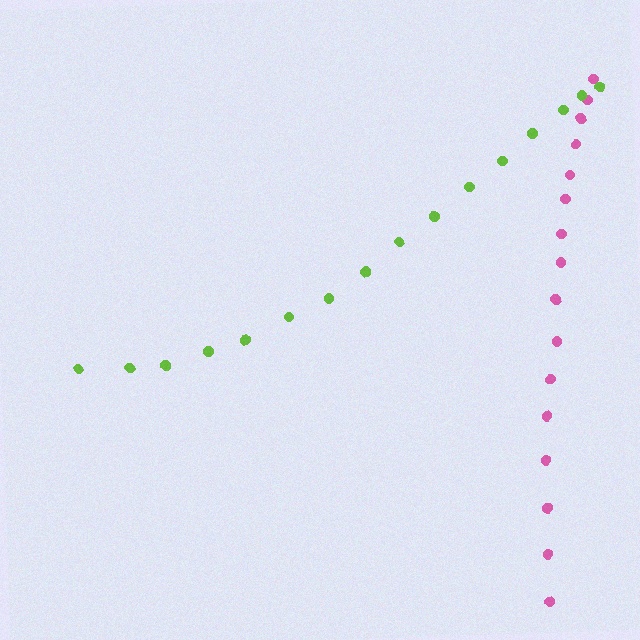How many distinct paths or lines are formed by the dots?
There are 2 distinct paths.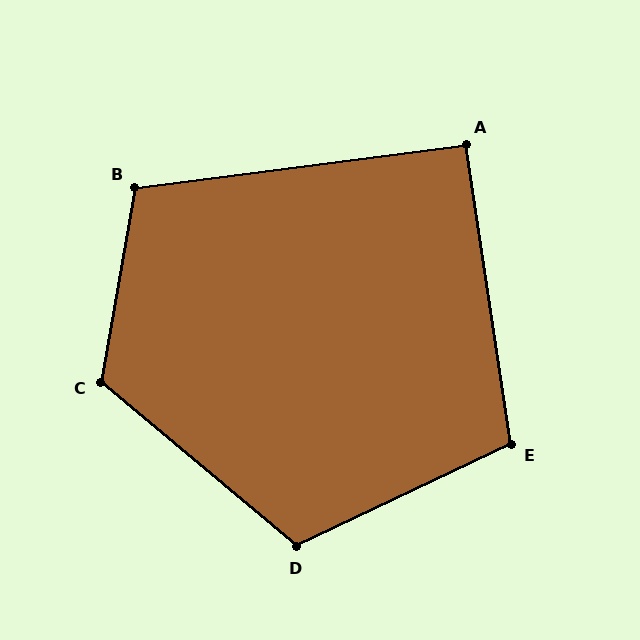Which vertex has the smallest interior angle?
A, at approximately 91 degrees.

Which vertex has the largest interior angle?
C, at approximately 120 degrees.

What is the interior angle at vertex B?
Approximately 107 degrees (obtuse).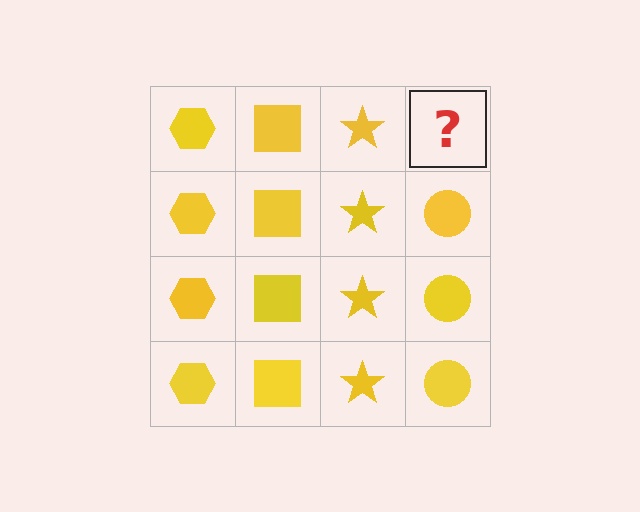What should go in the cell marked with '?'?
The missing cell should contain a yellow circle.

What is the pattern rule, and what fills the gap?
The rule is that each column has a consistent shape. The gap should be filled with a yellow circle.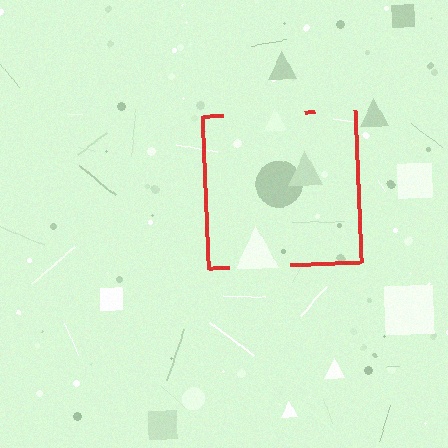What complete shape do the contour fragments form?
The contour fragments form a square.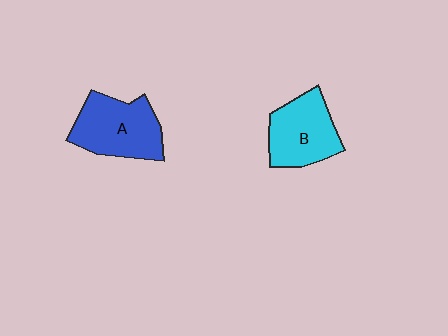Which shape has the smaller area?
Shape B (cyan).